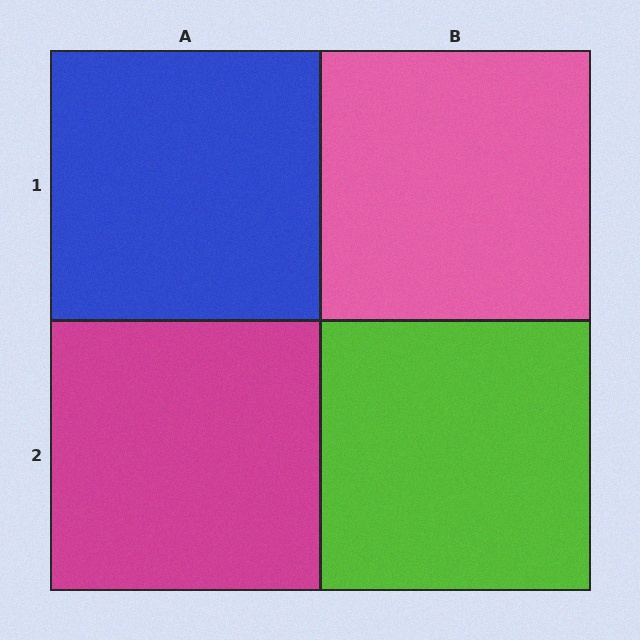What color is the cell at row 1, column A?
Blue.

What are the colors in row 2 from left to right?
Magenta, lime.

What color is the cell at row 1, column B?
Pink.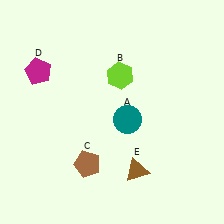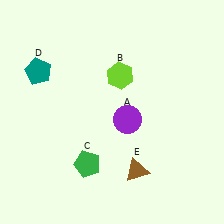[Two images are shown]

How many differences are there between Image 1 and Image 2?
There are 3 differences between the two images.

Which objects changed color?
A changed from teal to purple. C changed from brown to green. D changed from magenta to teal.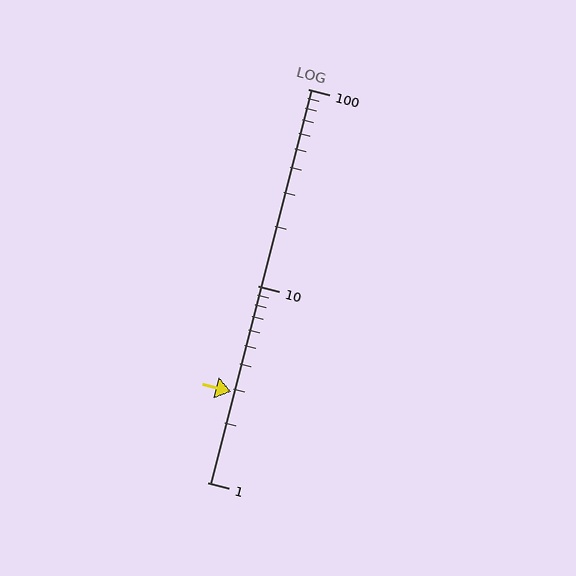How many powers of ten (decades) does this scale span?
The scale spans 2 decades, from 1 to 100.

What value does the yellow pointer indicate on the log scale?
The pointer indicates approximately 2.9.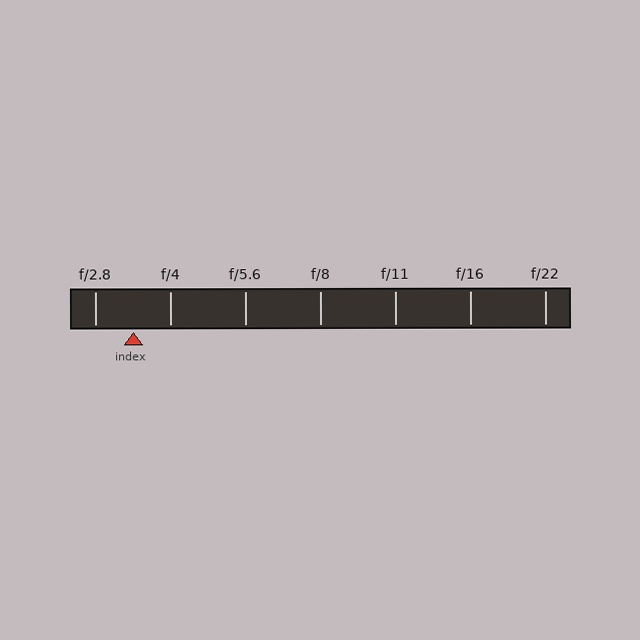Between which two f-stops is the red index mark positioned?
The index mark is between f/2.8 and f/4.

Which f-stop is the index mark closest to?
The index mark is closest to f/4.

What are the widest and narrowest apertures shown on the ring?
The widest aperture shown is f/2.8 and the narrowest is f/22.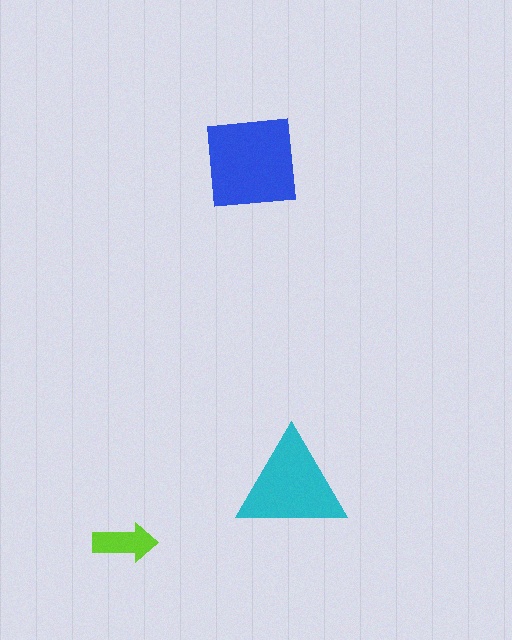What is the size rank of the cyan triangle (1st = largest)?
2nd.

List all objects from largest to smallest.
The blue square, the cyan triangle, the lime arrow.